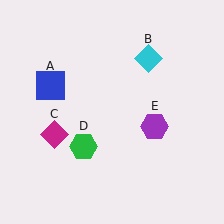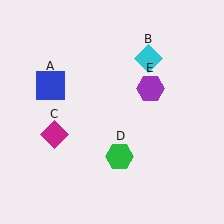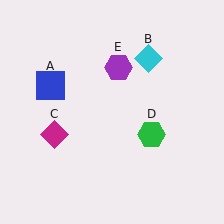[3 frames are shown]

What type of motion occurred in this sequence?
The green hexagon (object D), purple hexagon (object E) rotated counterclockwise around the center of the scene.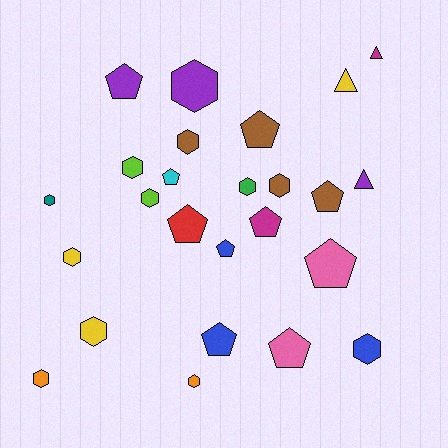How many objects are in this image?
There are 25 objects.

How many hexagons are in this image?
There are 12 hexagons.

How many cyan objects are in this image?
There is 1 cyan object.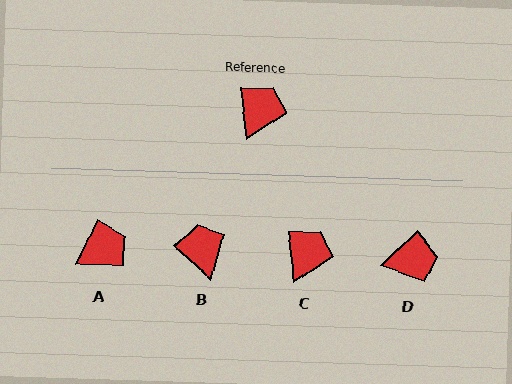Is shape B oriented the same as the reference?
No, it is off by about 42 degrees.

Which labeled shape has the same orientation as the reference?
C.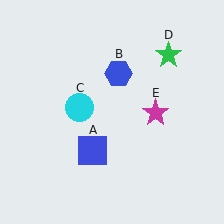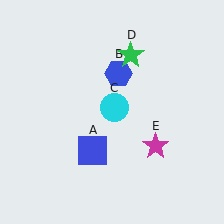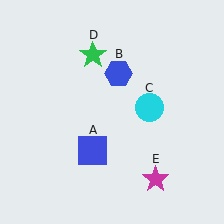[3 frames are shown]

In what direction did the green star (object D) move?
The green star (object D) moved left.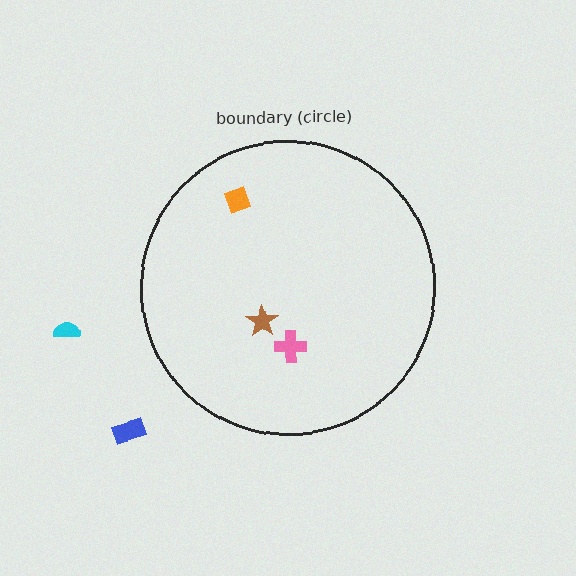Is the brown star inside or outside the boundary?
Inside.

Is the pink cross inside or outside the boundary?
Inside.